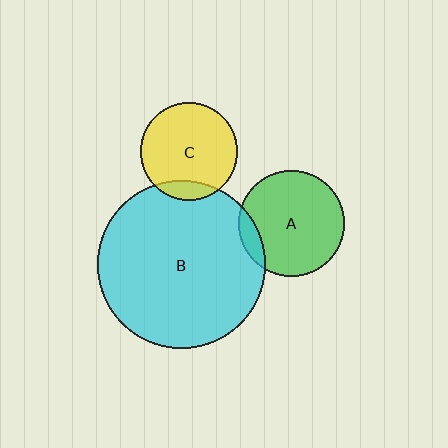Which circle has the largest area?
Circle B (cyan).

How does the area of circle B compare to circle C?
Approximately 3.0 times.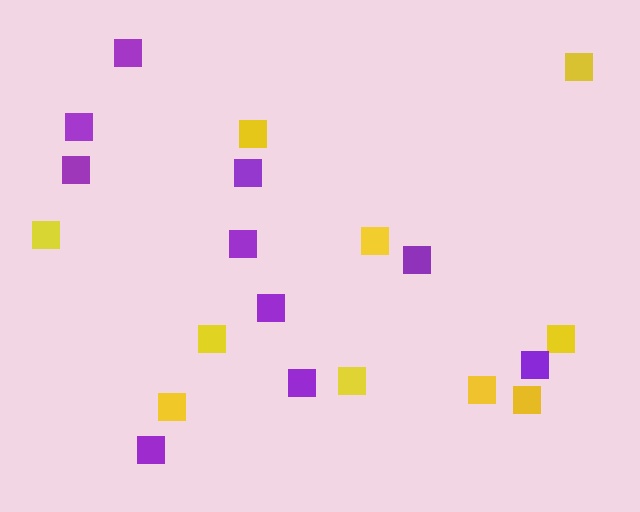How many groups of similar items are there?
There are 2 groups: one group of yellow squares (10) and one group of purple squares (10).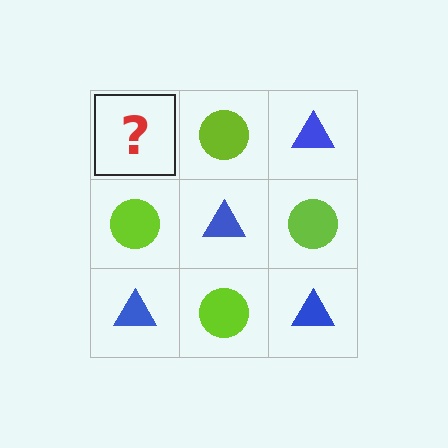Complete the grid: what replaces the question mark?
The question mark should be replaced with a blue triangle.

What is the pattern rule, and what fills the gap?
The rule is that it alternates blue triangle and lime circle in a checkerboard pattern. The gap should be filled with a blue triangle.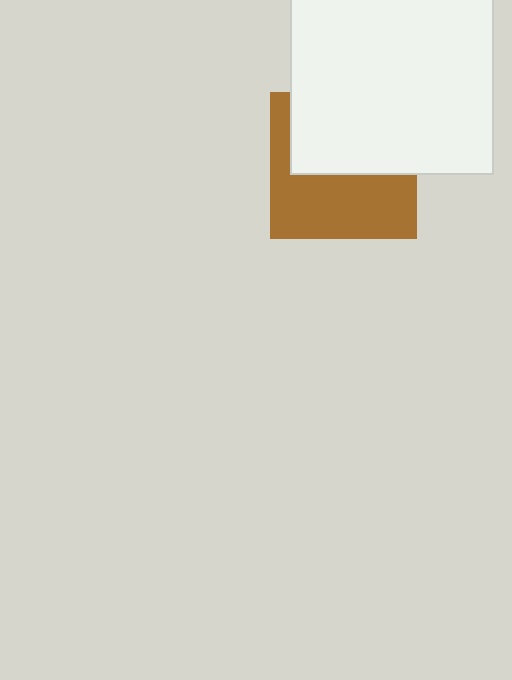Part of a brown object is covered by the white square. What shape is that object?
It is a square.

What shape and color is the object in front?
The object in front is a white square.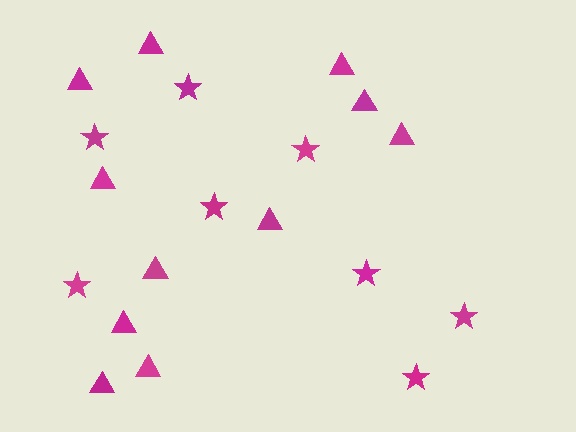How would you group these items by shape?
There are 2 groups: one group of stars (8) and one group of triangles (11).